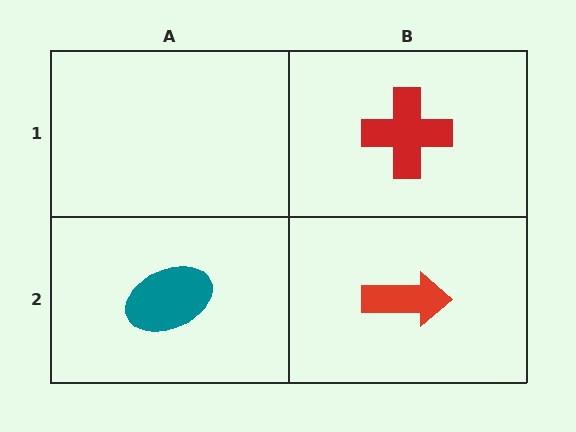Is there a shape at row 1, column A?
No, that cell is empty.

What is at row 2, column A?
A teal ellipse.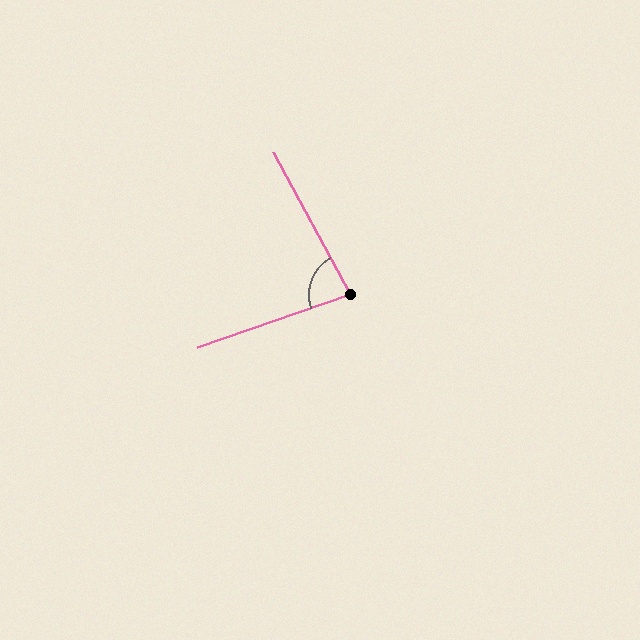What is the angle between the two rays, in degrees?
Approximately 80 degrees.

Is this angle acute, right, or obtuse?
It is acute.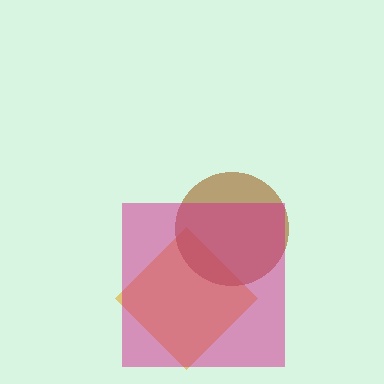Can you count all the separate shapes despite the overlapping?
Yes, there are 3 separate shapes.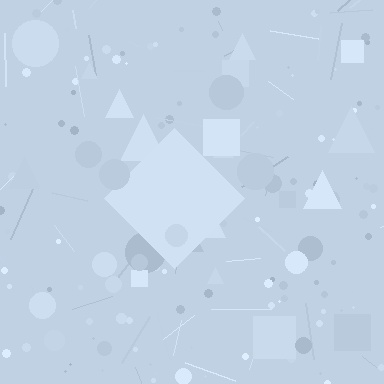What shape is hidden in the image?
A diamond is hidden in the image.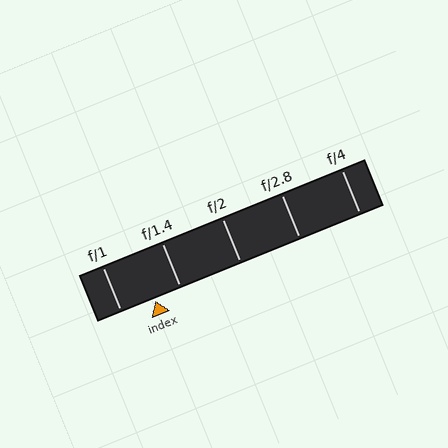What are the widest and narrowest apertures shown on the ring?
The widest aperture shown is f/1 and the narrowest is f/4.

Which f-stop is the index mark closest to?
The index mark is closest to f/1.4.